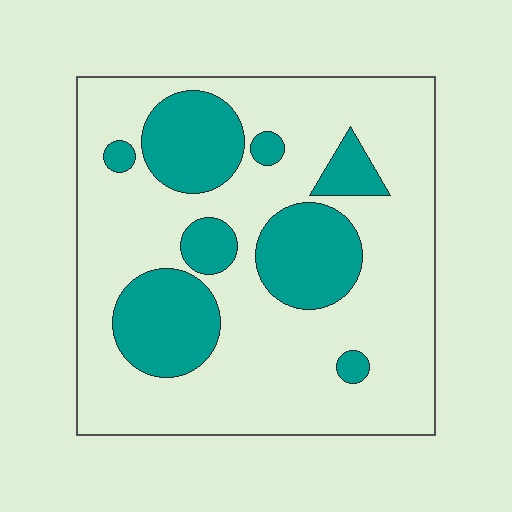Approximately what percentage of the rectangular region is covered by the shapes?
Approximately 25%.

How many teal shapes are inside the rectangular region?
8.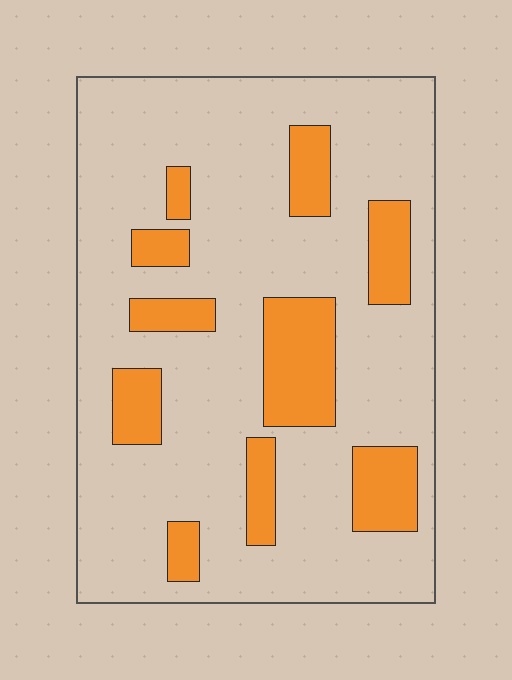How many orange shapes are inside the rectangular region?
10.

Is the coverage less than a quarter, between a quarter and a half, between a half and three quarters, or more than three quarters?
Less than a quarter.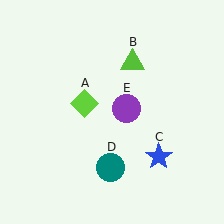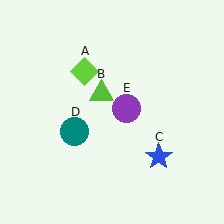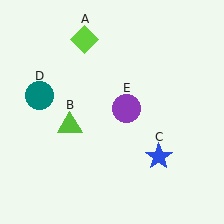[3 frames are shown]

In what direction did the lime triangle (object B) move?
The lime triangle (object B) moved down and to the left.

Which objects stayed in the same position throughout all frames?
Blue star (object C) and purple circle (object E) remained stationary.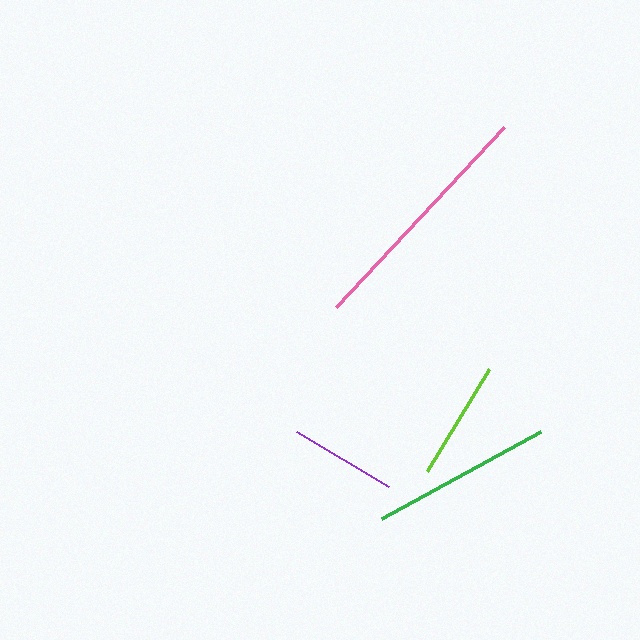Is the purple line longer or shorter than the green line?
The green line is longer than the purple line.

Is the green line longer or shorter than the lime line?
The green line is longer than the lime line.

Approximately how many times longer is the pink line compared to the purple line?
The pink line is approximately 2.3 times the length of the purple line.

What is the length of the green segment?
The green segment is approximately 181 pixels long.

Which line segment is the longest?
The pink line is the longest at approximately 247 pixels.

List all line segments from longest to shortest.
From longest to shortest: pink, green, lime, purple.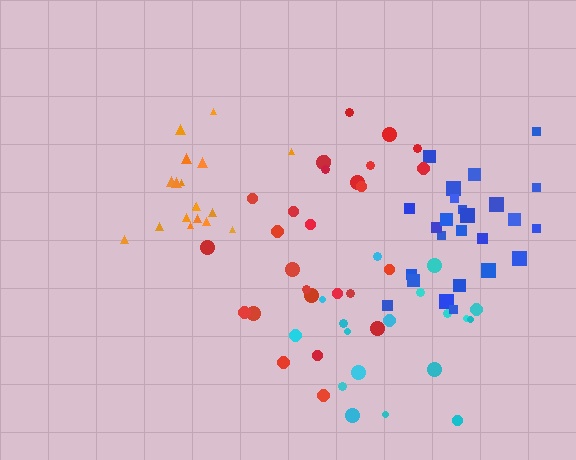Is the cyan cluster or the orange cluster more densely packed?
Orange.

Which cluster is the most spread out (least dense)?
Cyan.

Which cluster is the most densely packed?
Orange.